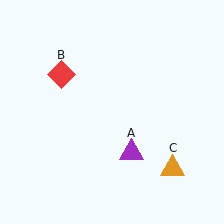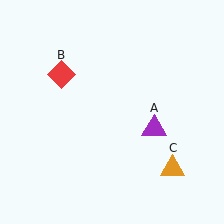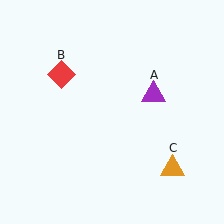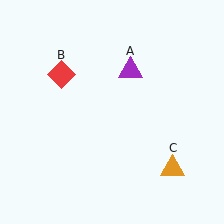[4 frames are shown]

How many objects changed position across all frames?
1 object changed position: purple triangle (object A).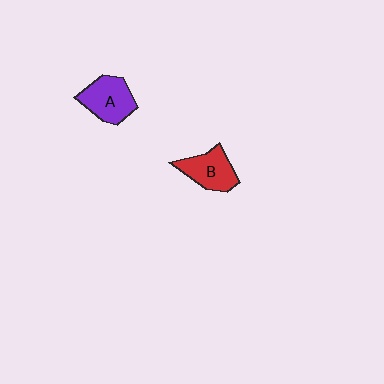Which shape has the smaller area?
Shape B (red).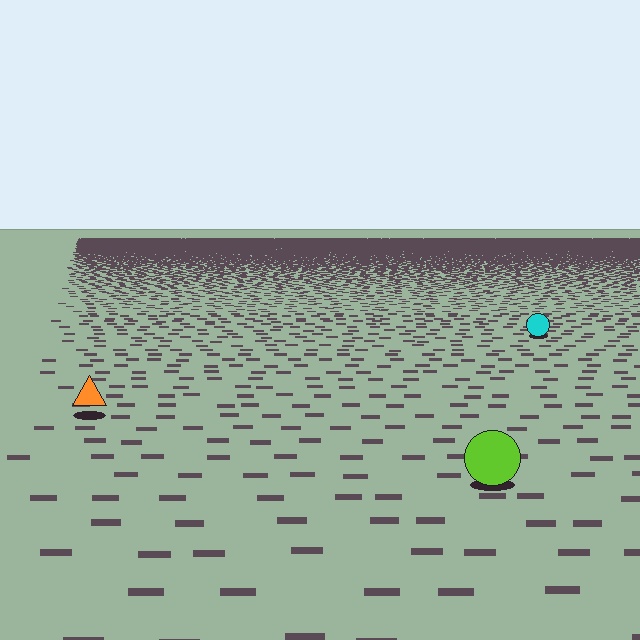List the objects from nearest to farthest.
From nearest to farthest: the lime circle, the orange triangle, the cyan circle.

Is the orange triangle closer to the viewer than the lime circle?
No. The lime circle is closer — you can tell from the texture gradient: the ground texture is coarser near it.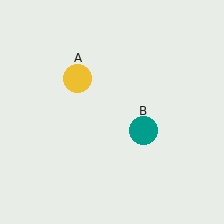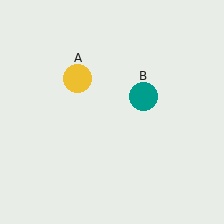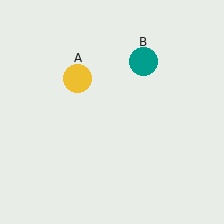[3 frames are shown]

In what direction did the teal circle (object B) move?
The teal circle (object B) moved up.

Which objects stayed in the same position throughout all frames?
Yellow circle (object A) remained stationary.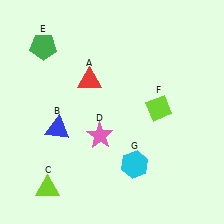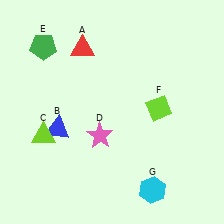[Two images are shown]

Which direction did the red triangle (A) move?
The red triangle (A) moved up.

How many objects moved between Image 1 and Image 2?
3 objects moved between the two images.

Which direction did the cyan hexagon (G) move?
The cyan hexagon (G) moved down.